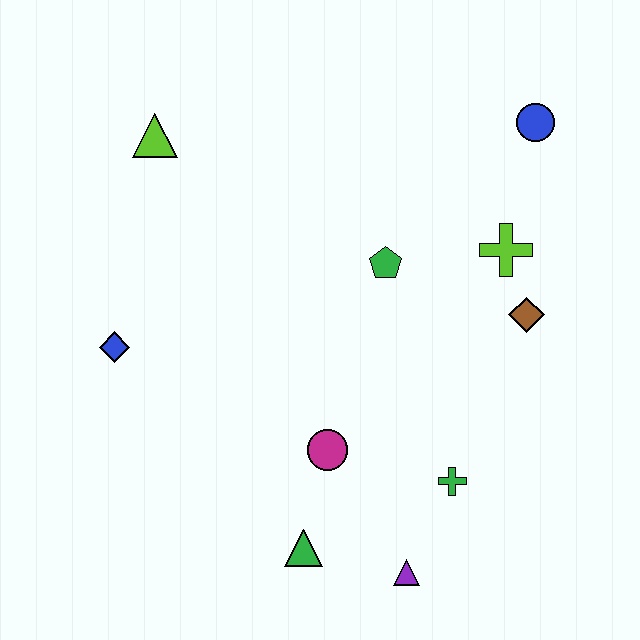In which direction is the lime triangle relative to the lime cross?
The lime triangle is to the left of the lime cross.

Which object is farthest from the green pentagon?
The purple triangle is farthest from the green pentagon.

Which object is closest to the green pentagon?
The lime cross is closest to the green pentagon.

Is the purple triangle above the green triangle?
No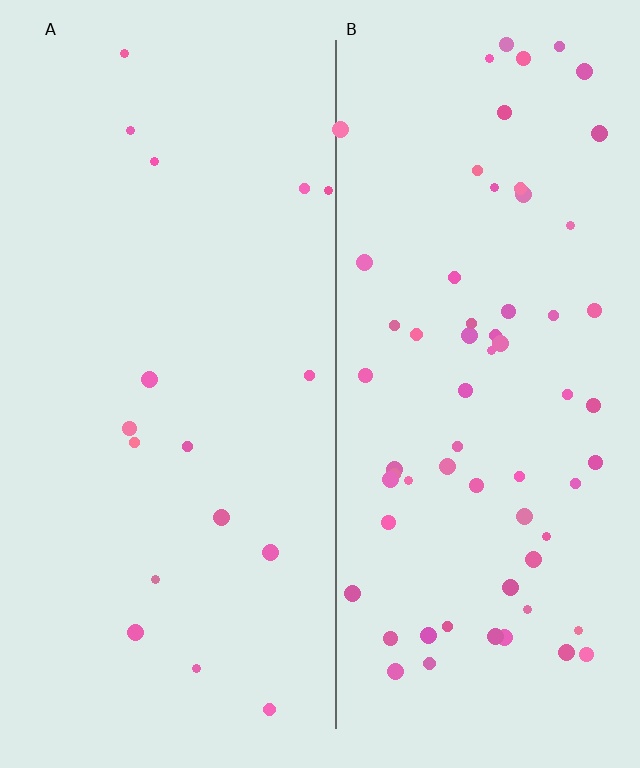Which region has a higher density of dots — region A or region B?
B (the right).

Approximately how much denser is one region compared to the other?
Approximately 3.9× — region B over region A.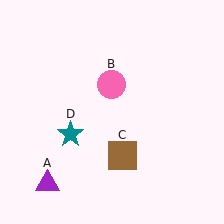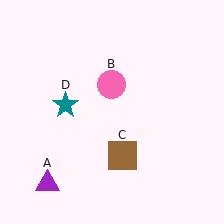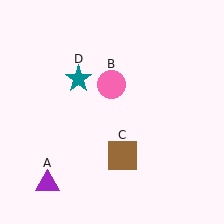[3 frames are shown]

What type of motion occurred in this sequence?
The teal star (object D) rotated clockwise around the center of the scene.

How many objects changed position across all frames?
1 object changed position: teal star (object D).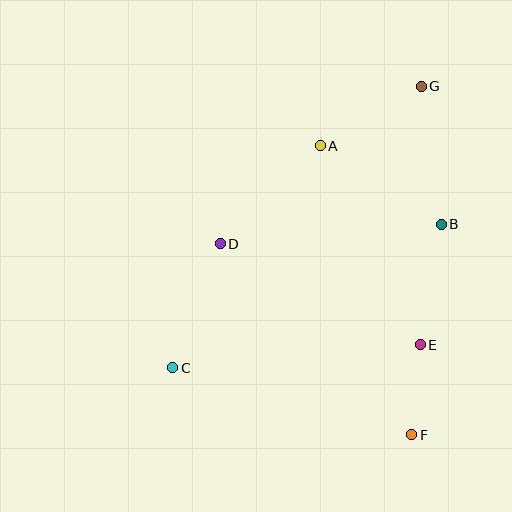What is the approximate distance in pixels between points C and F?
The distance between C and F is approximately 248 pixels.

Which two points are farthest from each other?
Points C and G are farthest from each other.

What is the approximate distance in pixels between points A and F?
The distance between A and F is approximately 303 pixels.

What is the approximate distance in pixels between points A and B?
The distance between A and B is approximately 144 pixels.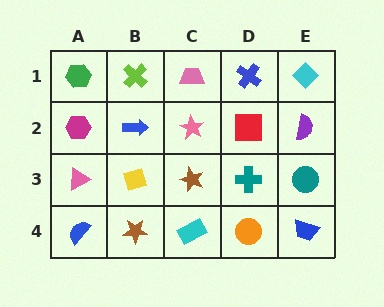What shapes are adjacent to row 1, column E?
A purple semicircle (row 2, column E), a blue cross (row 1, column D).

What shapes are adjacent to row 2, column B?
A lime cross (row 1, column B), a yellow diamond (row 3, column B), a magenta hexagon (row 2, column A), a pink star (row 2, column C).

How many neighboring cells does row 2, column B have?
4.